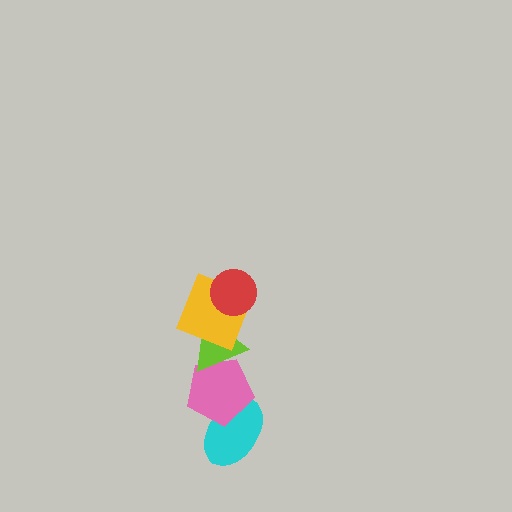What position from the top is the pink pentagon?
The pink pentagon is 4th from the top.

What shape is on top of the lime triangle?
The yellow square is on top of the lime triangle.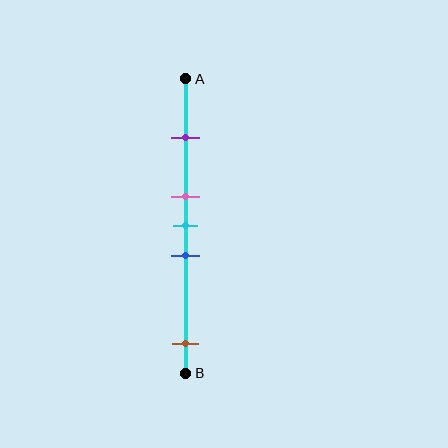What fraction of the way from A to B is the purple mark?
The purple mark is approximately 20% (0.2) of the way from A to B.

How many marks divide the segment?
There are 5 marks dividing the segment.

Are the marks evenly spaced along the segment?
No, the marks are not evenly spaced.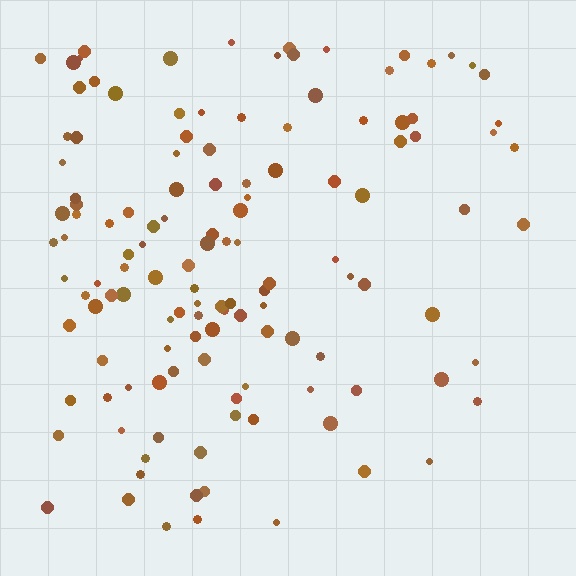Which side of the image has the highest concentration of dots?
The left.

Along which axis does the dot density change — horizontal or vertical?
Horizontal.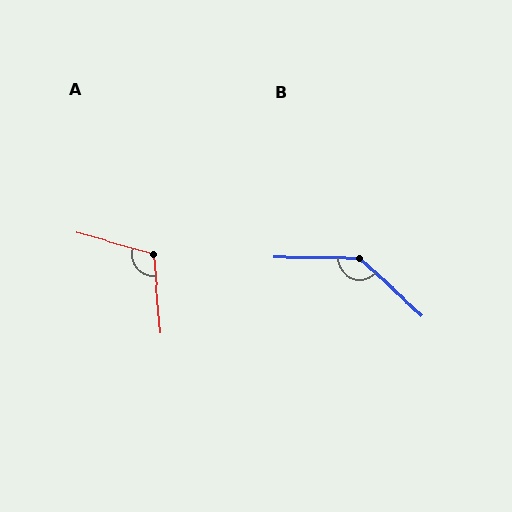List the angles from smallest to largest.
A (110°), B (138°).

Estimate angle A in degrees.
Approximately 110 degrees.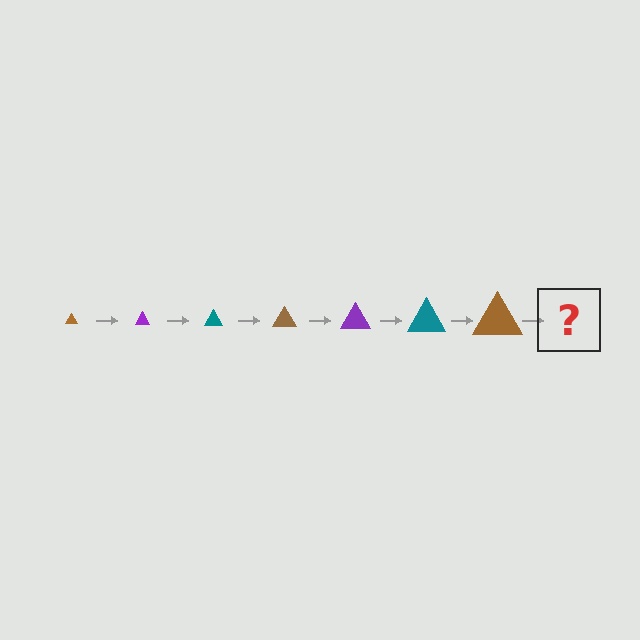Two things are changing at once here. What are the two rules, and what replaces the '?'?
The two rules are that the triangle grows larger each step and the color cycles through brown, purple, and teal. The '?' should be a purple triangle, larger than the previous one.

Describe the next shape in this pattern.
It should be a purple triangle, larger than the previous one.